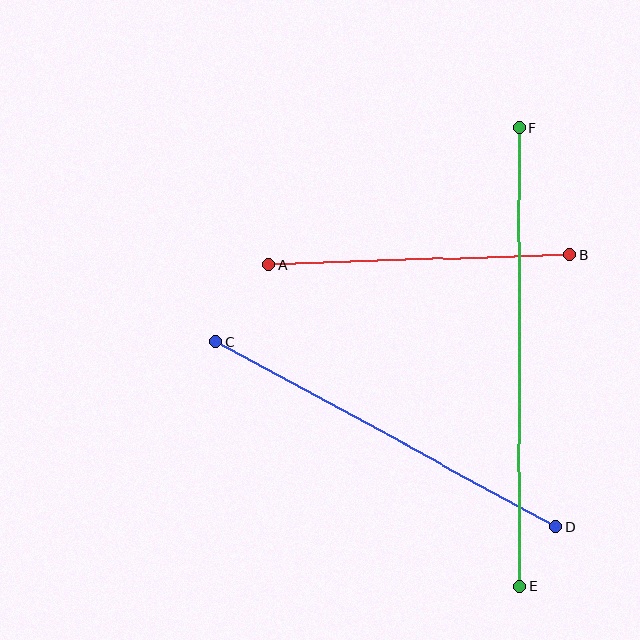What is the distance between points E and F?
The distance is approximately 458 pixels.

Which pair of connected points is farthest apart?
Points E and F are farthest apart.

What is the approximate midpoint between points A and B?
The midpoint is at approximately (419, 260) pixels.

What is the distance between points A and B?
The distance is approximately 301 pixels.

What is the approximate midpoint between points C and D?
The midpoint is at approximately (386, 434) pixels.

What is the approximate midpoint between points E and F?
The midpoint is at approximately (519, 357) pixels.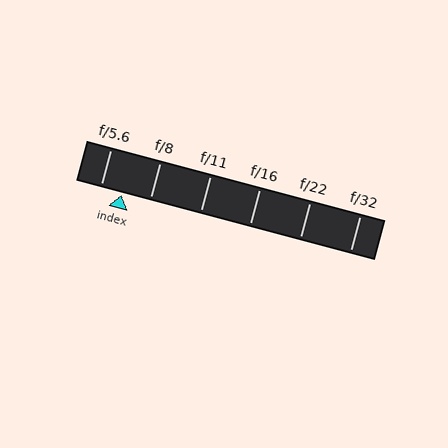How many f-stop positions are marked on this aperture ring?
There are 6 f-stop positions marked.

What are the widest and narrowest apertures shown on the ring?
The widest aperture shown is f/5.6 and the narrowest is f/32.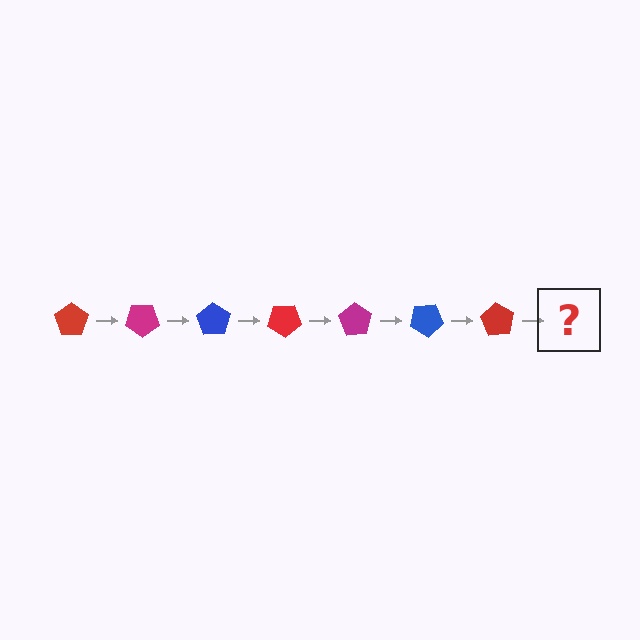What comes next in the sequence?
The next element should be a magenta pentagon, rotated 245 degrees from the start.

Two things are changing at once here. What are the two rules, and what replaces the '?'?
The two rules are that it rotates 35 degrees each step and the color cycles through red, magenta, and blue. The '?' should be a magenta pentagon, rotated 245 degrees from the start.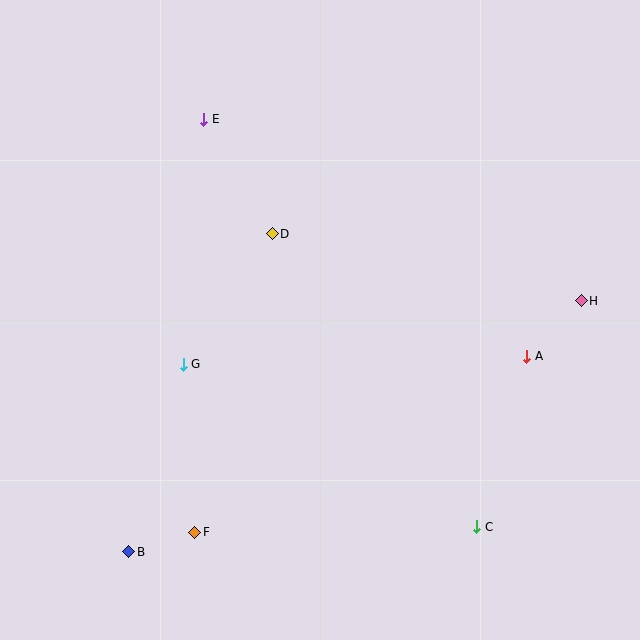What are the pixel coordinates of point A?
Point A is at (527, 356).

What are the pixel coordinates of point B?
Point B is at (129, 552).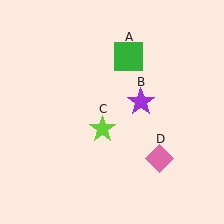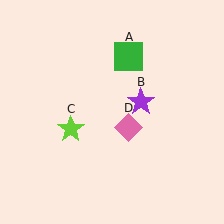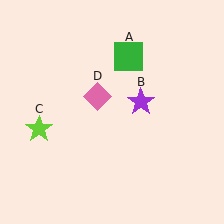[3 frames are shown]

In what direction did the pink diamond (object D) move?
The pink diamond (object D) moved up and to the left.